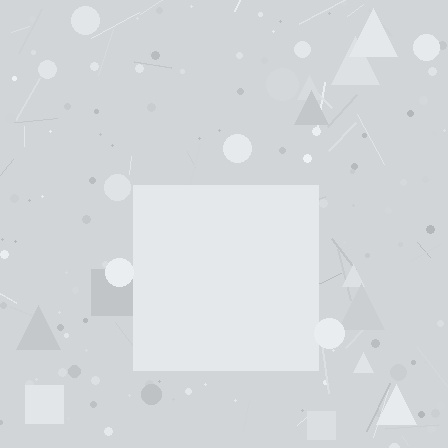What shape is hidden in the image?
A square is hidden in the image.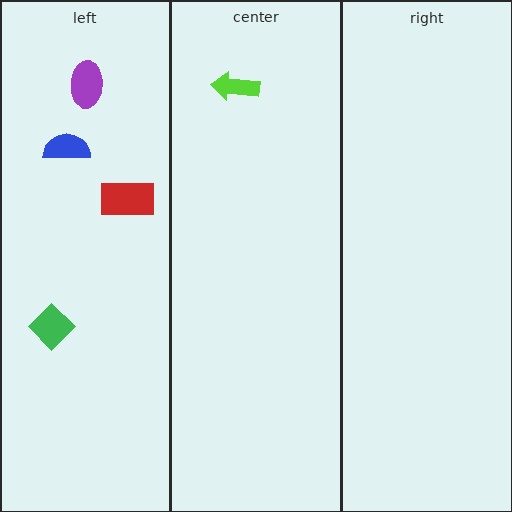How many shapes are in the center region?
1.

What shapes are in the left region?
The purple ellipse, the green diamond, the blue semicircle, the red rectangle.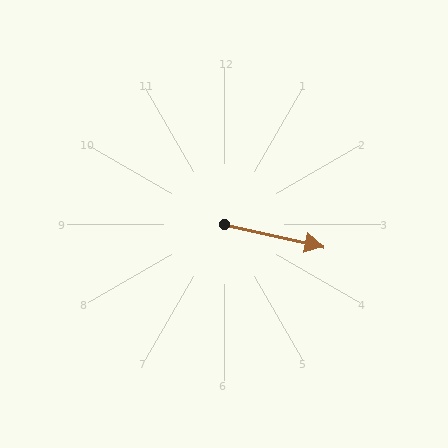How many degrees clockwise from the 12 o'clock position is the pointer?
Approximately 103 degrees.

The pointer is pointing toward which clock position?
Roughly 3 o'clock.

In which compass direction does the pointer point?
East.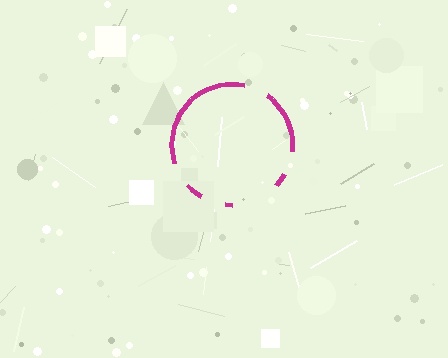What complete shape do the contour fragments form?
The contour fragments form a circle.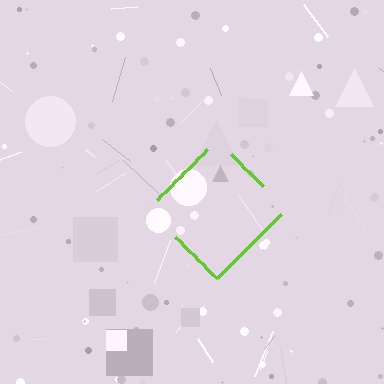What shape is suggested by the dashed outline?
The dashed outline suggests a diamond.